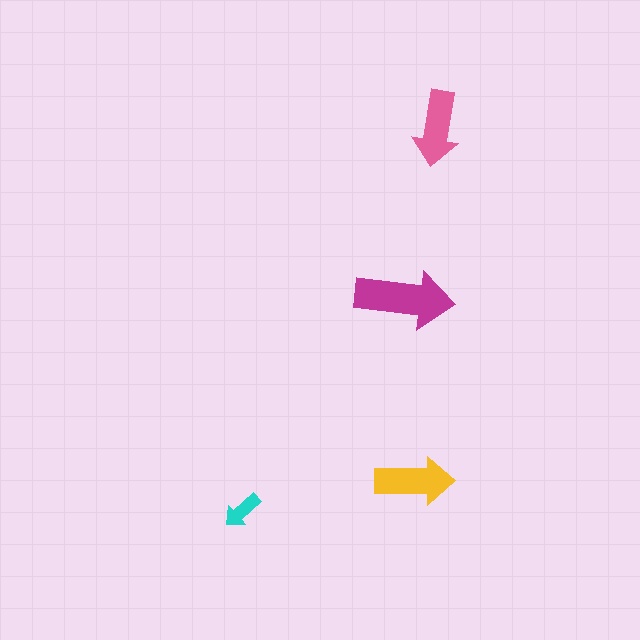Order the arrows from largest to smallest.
the magenta one, the yellow one, the pink one, the cyan one.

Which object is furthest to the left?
The cyan arrow is leftmost.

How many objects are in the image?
There are 4 objects in the image.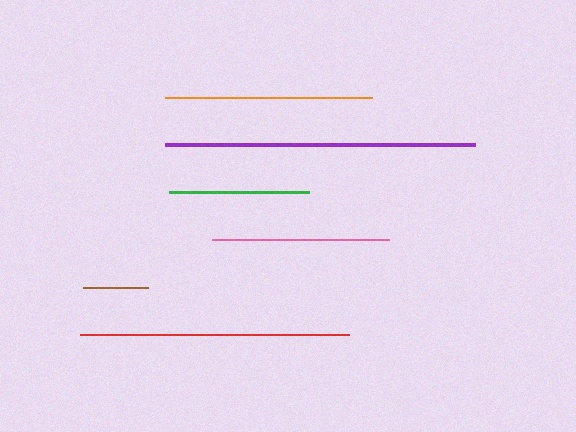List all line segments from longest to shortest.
From longest to shortest: purple, red, orange, pink, green, brown.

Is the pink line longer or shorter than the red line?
The red line is longer than the pink line.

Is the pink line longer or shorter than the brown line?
The pink line is longer than the brown line.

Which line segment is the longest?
The purple line is the longest at approximately 310 pixels.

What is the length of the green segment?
The green segment is approximately 140 pixels long.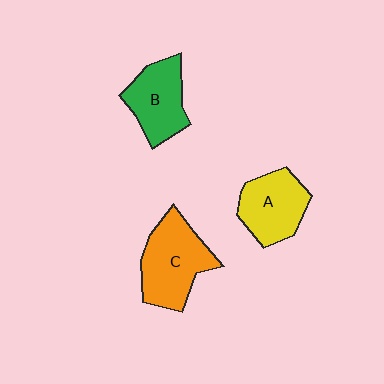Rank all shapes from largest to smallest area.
From largest to smallest: C (orange), A (yellow), B (green).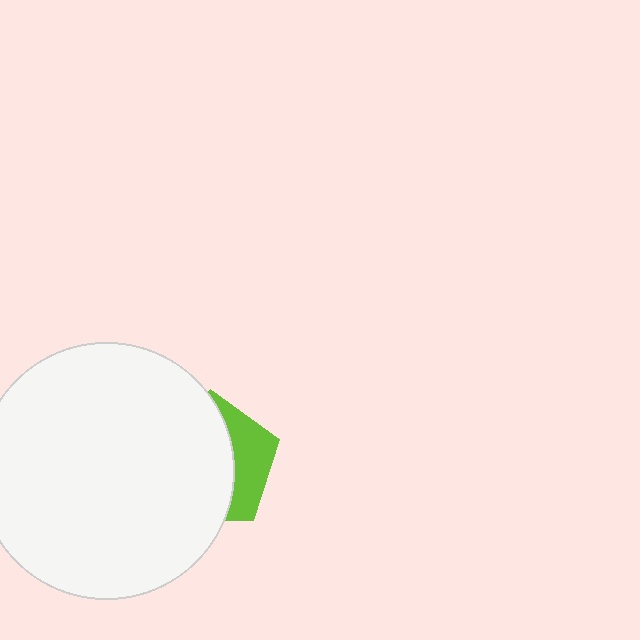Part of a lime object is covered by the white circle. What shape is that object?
It is a pentagon.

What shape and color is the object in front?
The object in front is a white circle.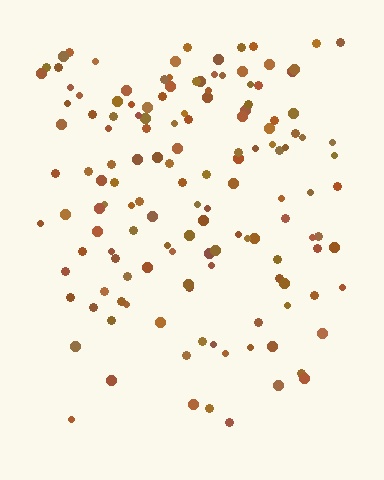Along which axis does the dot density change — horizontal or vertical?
Vertical.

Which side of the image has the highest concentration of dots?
The top.